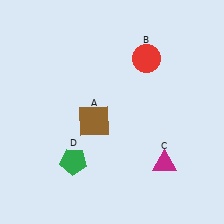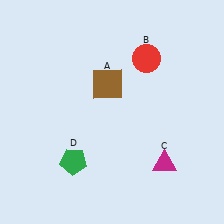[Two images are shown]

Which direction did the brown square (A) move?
The brown square (A) moved up.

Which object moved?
The brown square (A) moved up.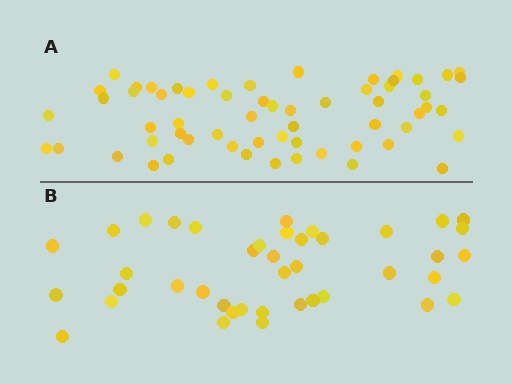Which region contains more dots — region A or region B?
Region A (the top region) has more dots.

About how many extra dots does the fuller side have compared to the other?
Region A has approximately 20 more dots than region B.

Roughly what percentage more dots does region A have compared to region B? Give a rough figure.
About 45% more.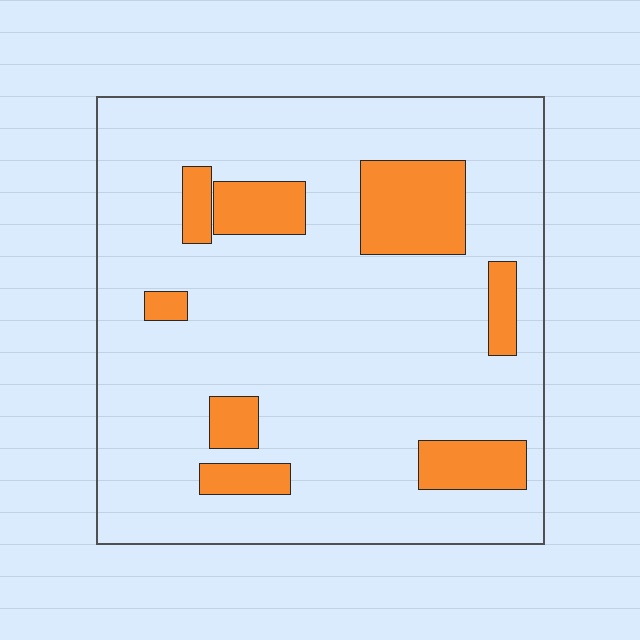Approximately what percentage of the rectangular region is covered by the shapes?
Approximately 15%.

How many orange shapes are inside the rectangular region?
8.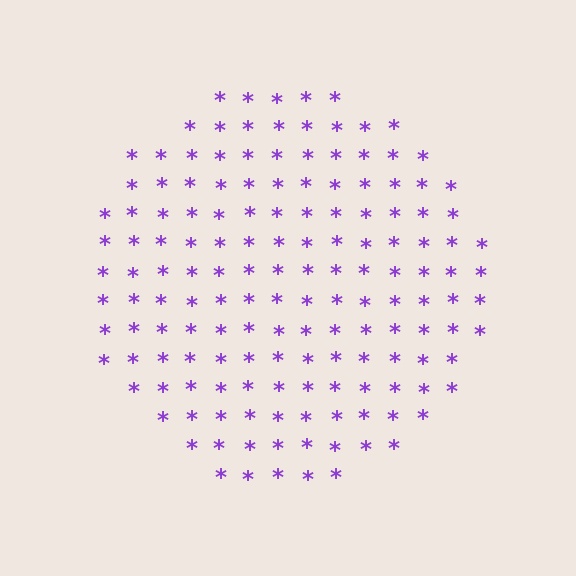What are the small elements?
The small elements are asterisks.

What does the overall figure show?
The overall figure shows a circle.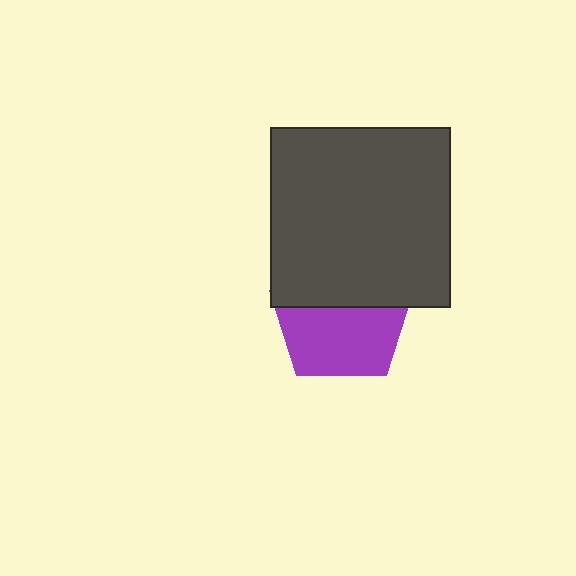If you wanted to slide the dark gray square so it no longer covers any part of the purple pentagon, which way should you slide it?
Slide it up — that is the most direct way to separate the two shapes.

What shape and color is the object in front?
The object in front is a dark gray square.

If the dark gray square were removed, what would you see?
You would see the complete purple pentagon.